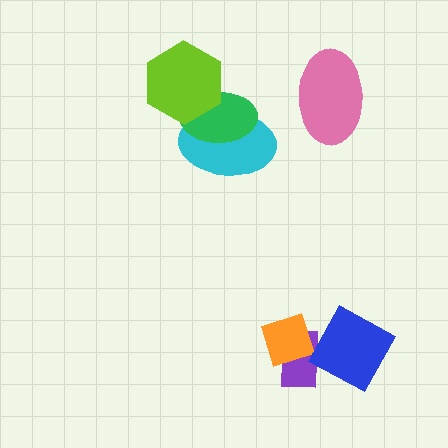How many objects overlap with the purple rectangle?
2 objects overlap with the purple rectangle.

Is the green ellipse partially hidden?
Yes, it is partially covered by another shape.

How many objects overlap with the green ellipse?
2 objects overlap with the green ellipse.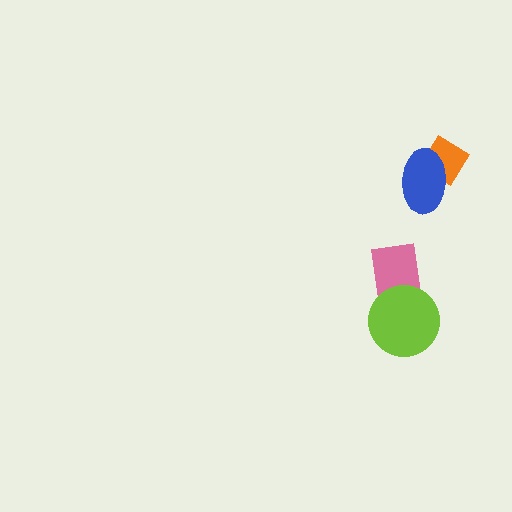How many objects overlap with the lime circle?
1 object overlaps with the lime circle.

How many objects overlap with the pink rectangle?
1 object overlaps with the pink rectangle.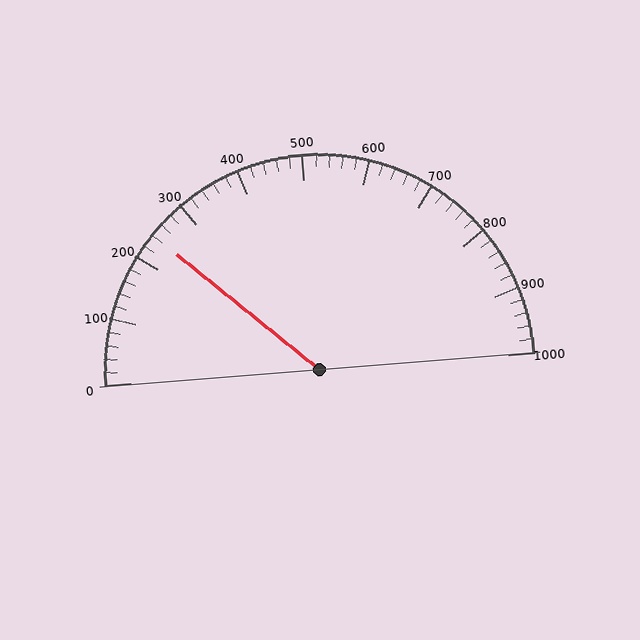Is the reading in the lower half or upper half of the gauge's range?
The reading is in the lower half of the range (0 to 1000).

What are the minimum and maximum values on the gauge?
The gauge ranges from 0 to 1000.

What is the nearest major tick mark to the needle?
The nearest major tick mark is 200.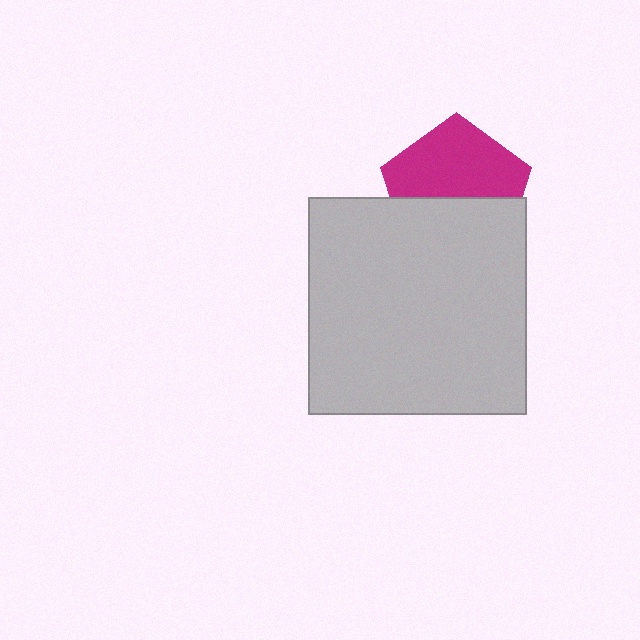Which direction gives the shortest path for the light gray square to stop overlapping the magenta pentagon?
Moving down gives the shortest separation.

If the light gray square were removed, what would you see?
You would see the complete magenta pentagon.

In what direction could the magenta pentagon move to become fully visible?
The magenta pentagon could move up. That would shift it out from behind the light gray square entirely.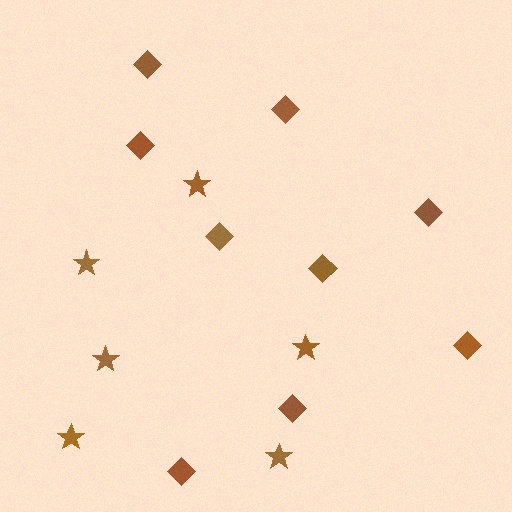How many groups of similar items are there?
There are 2 groups: one group of diamonds (9) and one group of stars (6).